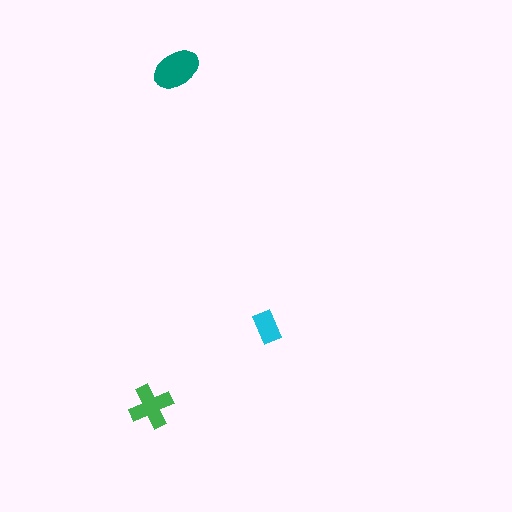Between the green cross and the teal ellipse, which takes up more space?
The teal ellipse.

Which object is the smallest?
The cyan rectangle.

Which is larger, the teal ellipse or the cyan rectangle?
The teal ellipse.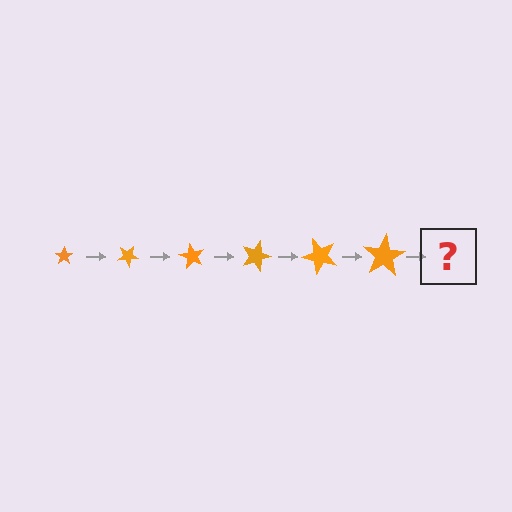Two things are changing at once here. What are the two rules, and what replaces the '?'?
The two rules are that the star grows larger each step and it rotates 30 degrees each step. The '?' should be a star, larger than the previous one and rotated 180 degrees from the start.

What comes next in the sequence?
The next element should be a star, larger than the previous one and rotated 180 degrees from the start.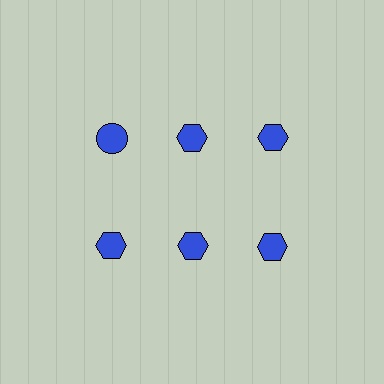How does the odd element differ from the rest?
It has a different shape: circle instead of hexagon.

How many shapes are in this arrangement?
There are 6 shapes arranged in a grid pattern.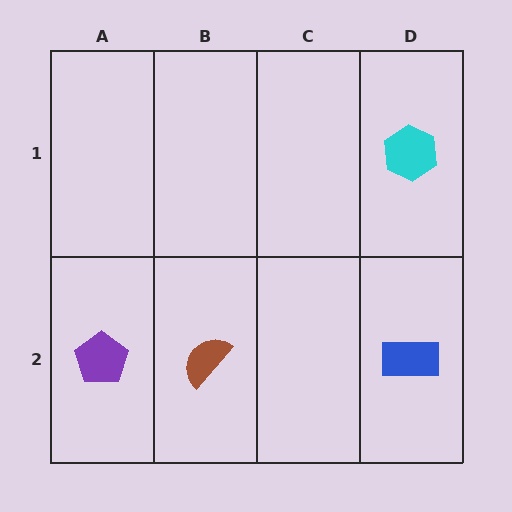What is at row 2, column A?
A purple pentagon.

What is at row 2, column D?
A blue rectangle.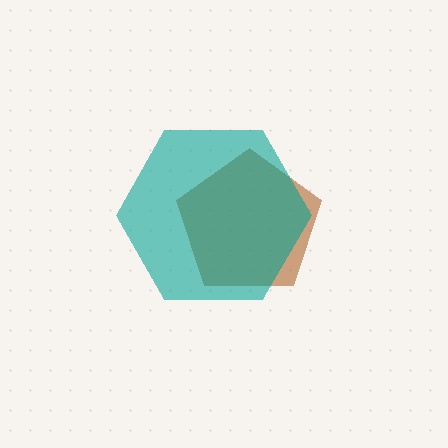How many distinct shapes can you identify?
There are 2 distinct shapes: a brown pentagon, a teal hexagon.